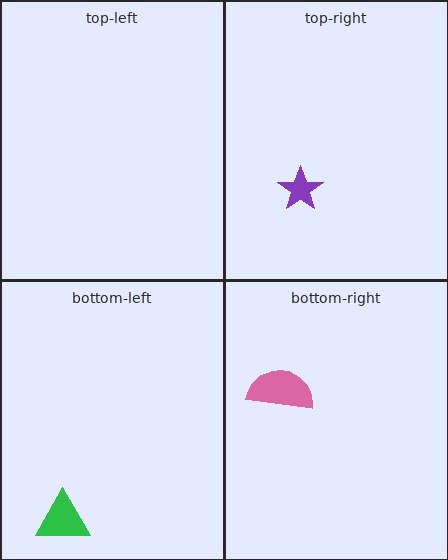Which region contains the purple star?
The top-right region.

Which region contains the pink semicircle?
The bottom-right region.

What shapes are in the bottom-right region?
The pink semicircle.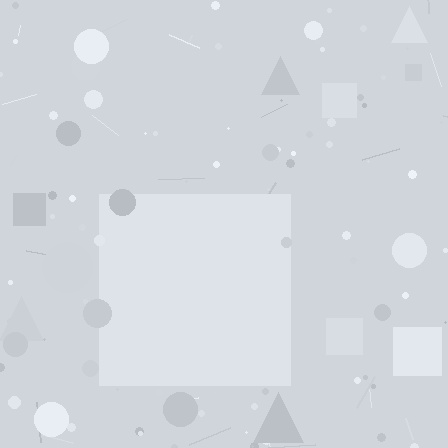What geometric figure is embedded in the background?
A square is embedded in the background.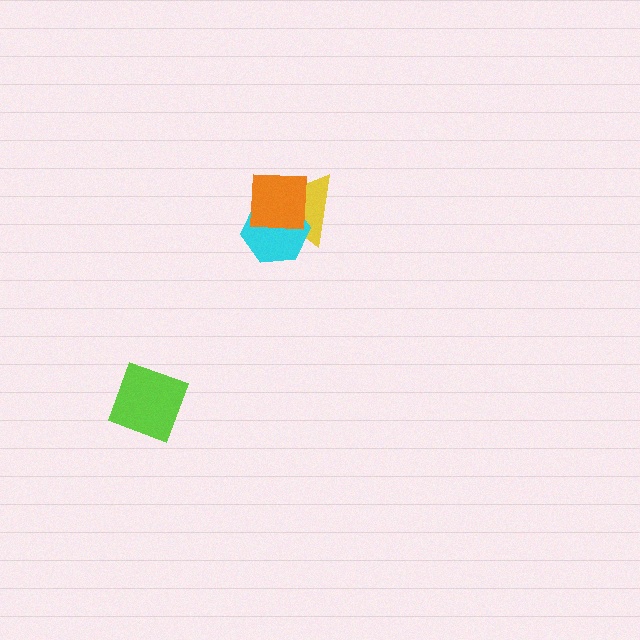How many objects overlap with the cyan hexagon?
2 objects overlap with the cyan hexagon.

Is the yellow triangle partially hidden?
Yes, it is partially covered by another shape.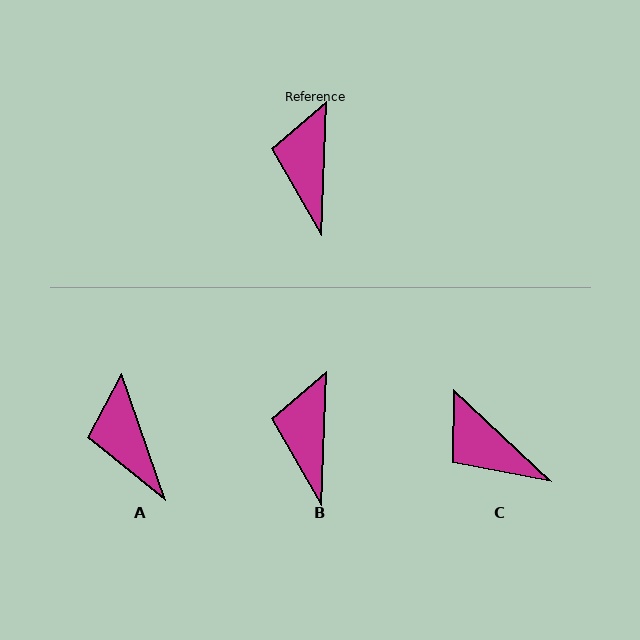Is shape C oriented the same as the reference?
No, it is off by about 49 degrees.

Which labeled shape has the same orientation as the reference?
B.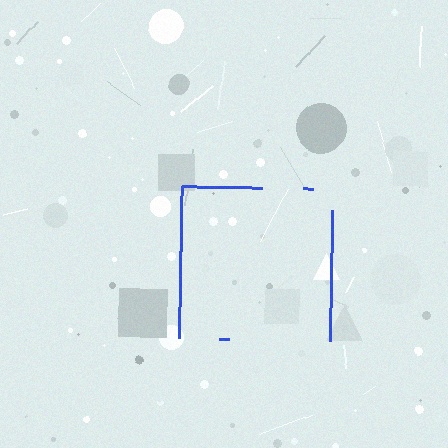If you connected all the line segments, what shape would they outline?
They would outline a square.